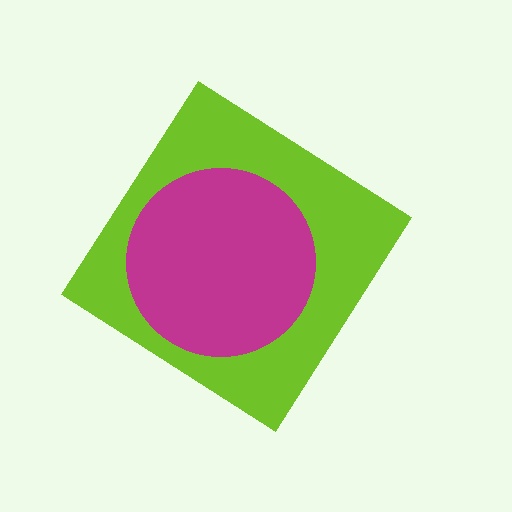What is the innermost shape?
The magenta circle.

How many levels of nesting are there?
2.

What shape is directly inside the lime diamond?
The magenta circle.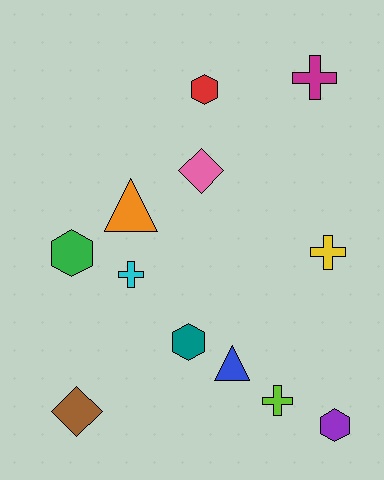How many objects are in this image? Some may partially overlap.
There are 12 objects.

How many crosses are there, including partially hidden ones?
There are 4 crosses.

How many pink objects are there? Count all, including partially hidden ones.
There is 1 pink object.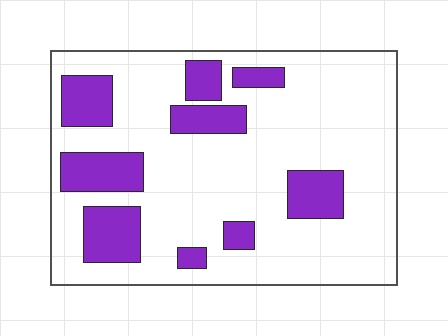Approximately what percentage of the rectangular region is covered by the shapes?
Approximately 25%.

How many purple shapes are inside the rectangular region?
9.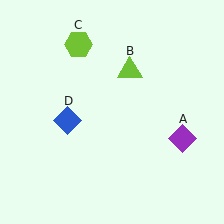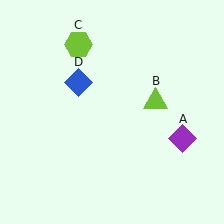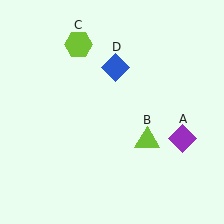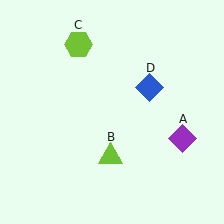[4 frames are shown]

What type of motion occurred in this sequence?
The lime triangle (object B), blue diamond (object D) rotated clockwise around the center of the scene.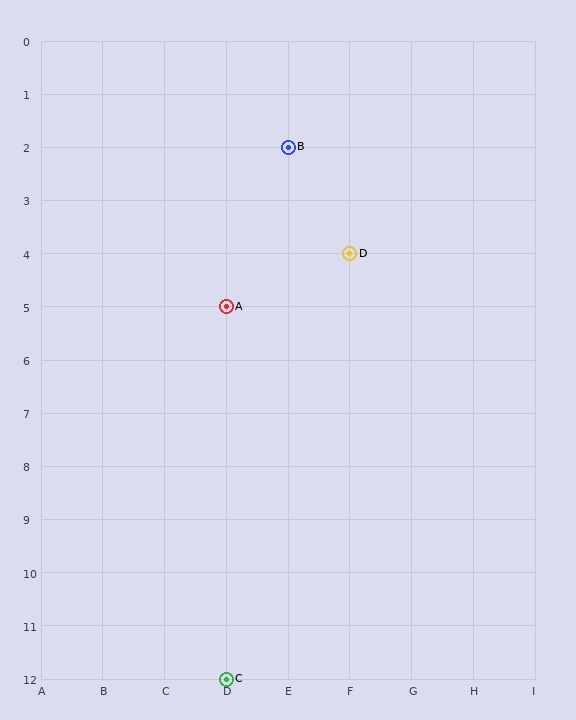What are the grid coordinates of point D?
Point D is at grid coordinates (F, 4).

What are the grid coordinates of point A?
Point A is at grid coordinates (D, 5).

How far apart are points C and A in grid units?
Points C and A are 7 rows apart.